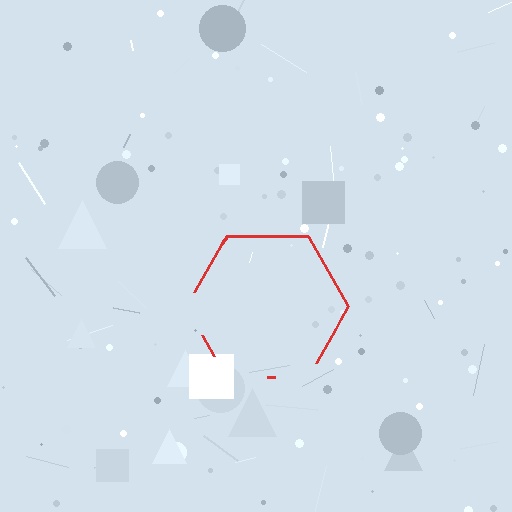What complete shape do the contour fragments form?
The contour fragments form a hexagon.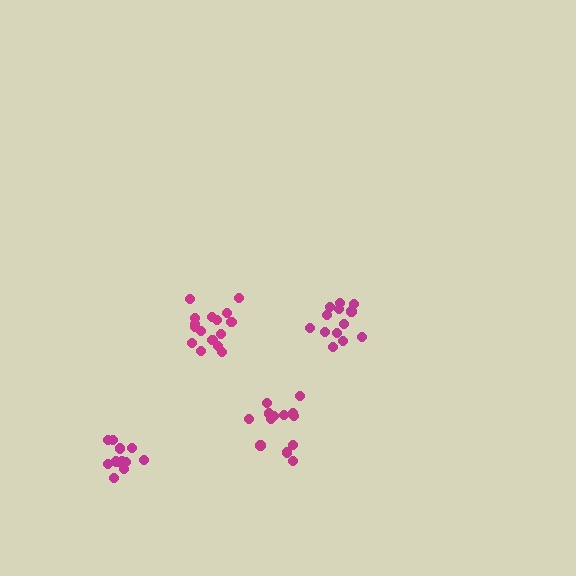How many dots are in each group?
Group 1: 13 dots, Group 2: 16 dots, Group 3: 13 dots, Group 4: 12 dots (54 total).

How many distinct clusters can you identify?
There are 4 distinct clusters.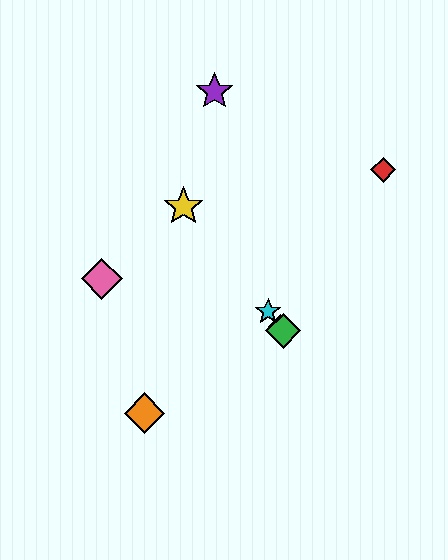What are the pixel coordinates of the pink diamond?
The pink diamond is at (102, 279).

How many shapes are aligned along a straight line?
4 shapes (the blue diamond, the green diamond, the yellow star, the cyan star) are aligned along a straight line.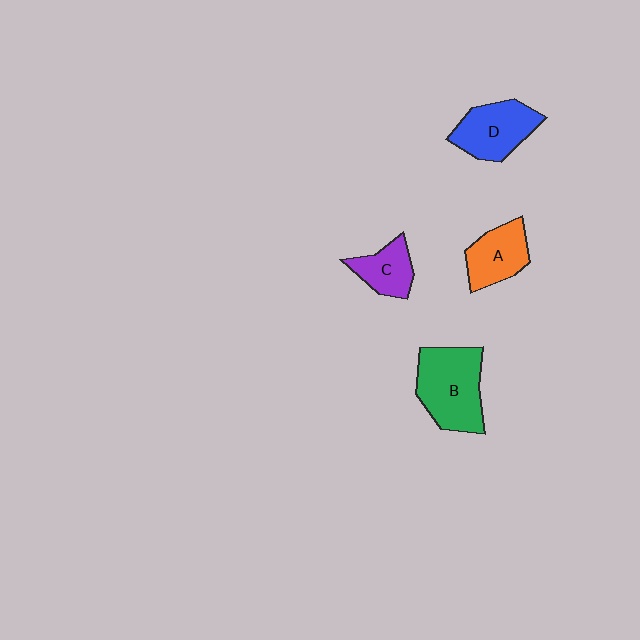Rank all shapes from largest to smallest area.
From largest to smallest: B (green), D (blue), A (orange), C (purple).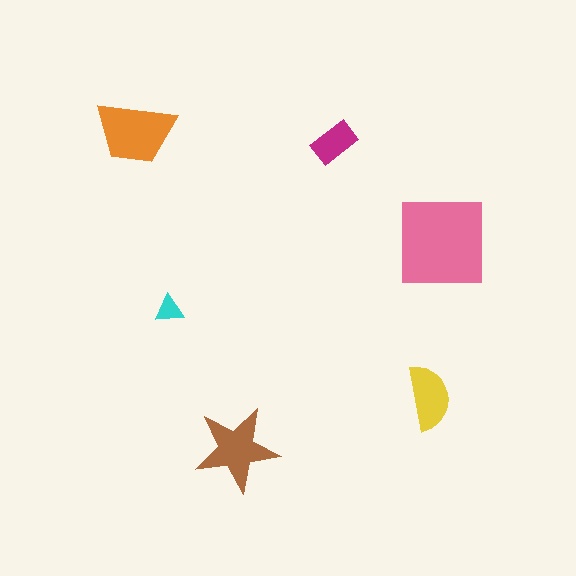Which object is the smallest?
The cyan triangle.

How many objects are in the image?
There are 6 objects in the image.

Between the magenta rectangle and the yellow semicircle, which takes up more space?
The yellow semicircle.